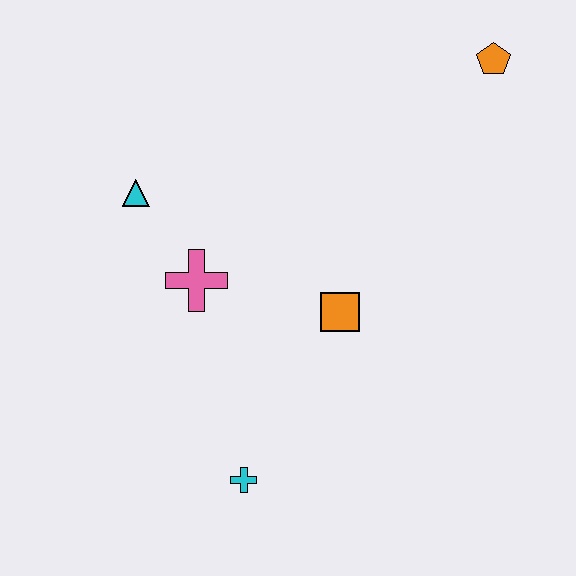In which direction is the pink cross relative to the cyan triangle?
The pink cross is below the cyan triangle.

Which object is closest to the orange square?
The pink cross is closest to the orange square.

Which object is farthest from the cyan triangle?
The orange pentagon is farthest from the cyan triangle.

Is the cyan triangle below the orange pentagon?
Yes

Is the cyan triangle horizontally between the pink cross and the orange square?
No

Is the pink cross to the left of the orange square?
Yes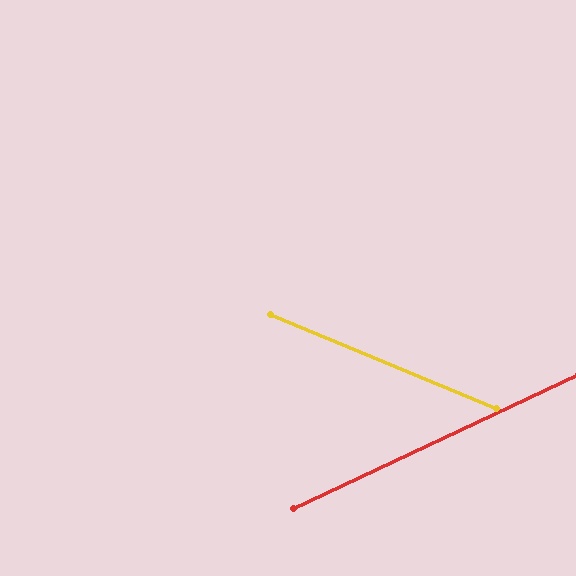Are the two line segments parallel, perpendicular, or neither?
Neither parallel nor perpendicular — they differ by about 48°.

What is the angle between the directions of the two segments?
Approximately 48 degrees.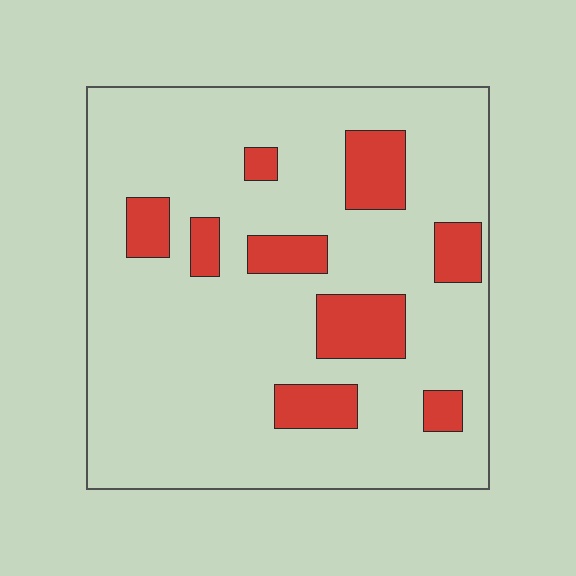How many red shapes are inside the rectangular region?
9.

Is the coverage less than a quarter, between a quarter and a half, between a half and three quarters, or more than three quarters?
Less than a quarter.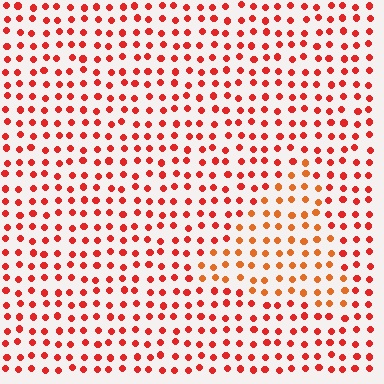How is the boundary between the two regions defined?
The boundary is defined purely by a slight shift in hue (about 23 degrees). Spacing, size, and orientation are identical on both sides.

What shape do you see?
I see a triangle.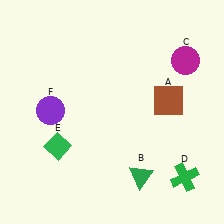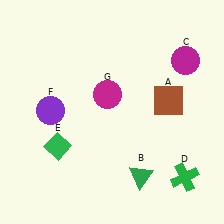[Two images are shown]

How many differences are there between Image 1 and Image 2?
There is 1 difference between the two images.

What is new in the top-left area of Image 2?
A magenta circle (G) was added in the top-left area of Image 2.